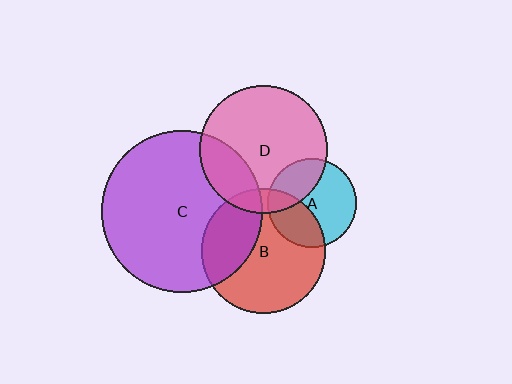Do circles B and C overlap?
Yes.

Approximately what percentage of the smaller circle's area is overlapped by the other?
Approximately 35%.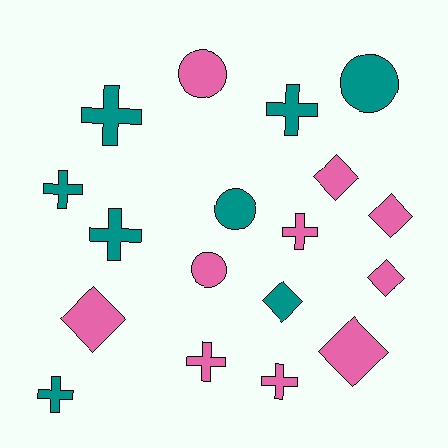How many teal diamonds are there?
There is 1 teal diamond.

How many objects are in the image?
There are 18 objects.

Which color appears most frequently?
Pink, with 10 objects.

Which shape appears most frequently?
Cross, with 8 objects.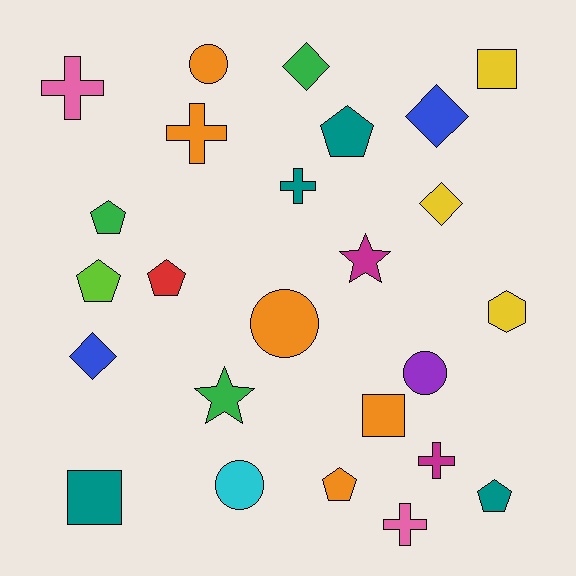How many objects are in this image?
There are 25 objects.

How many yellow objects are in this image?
There are 3 yellow objects.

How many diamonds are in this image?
There are 4 diamonds.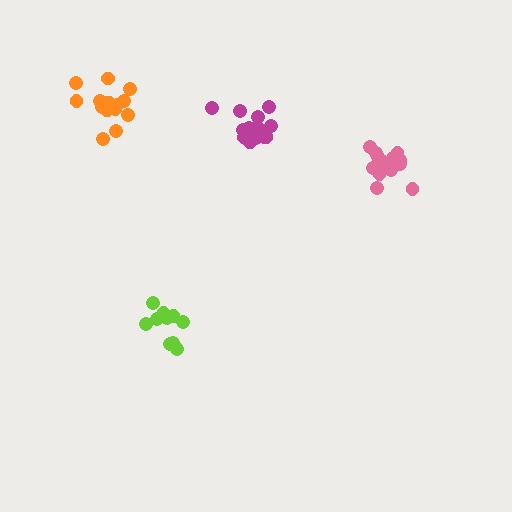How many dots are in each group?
Group 1: 15 dots, Group 2: 14 dots, Group 3: 11 dots, Group 4: 14 dots (54 total).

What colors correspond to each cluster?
The clusters are colored: orange, pink, lime, magenta.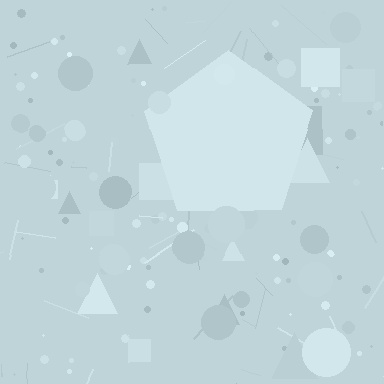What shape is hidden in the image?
A pentagon is hidden in the image.